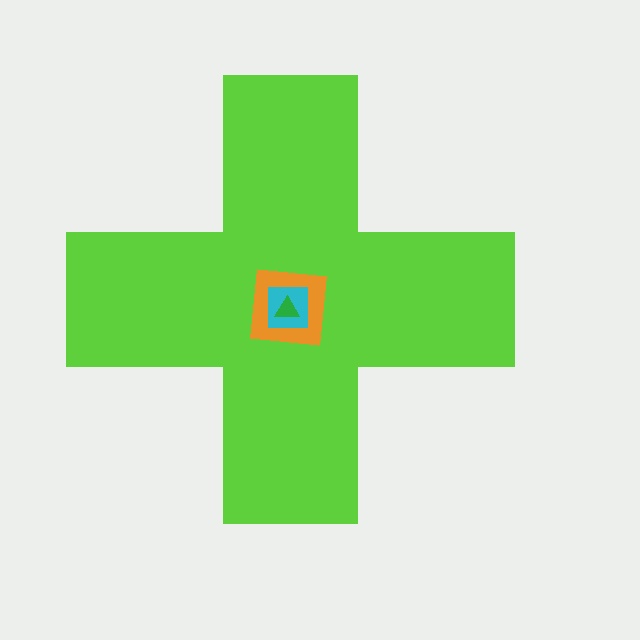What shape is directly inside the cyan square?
The green triangle.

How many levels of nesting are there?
4.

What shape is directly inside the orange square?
The cyan square.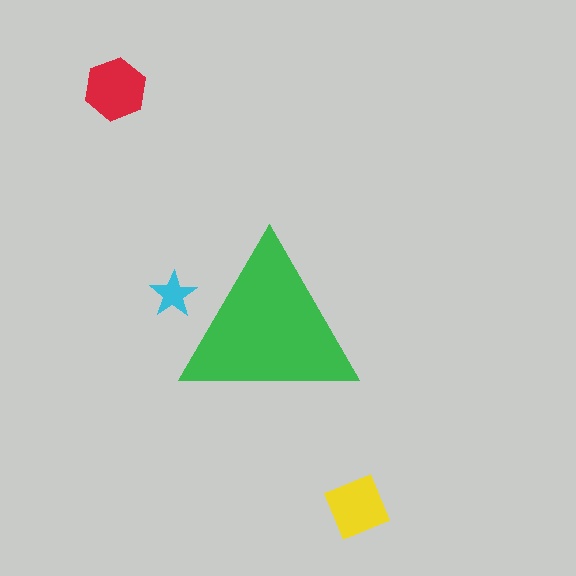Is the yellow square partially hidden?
No, the yellow square is fully visible.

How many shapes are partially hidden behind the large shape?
1 shape is partially hidden.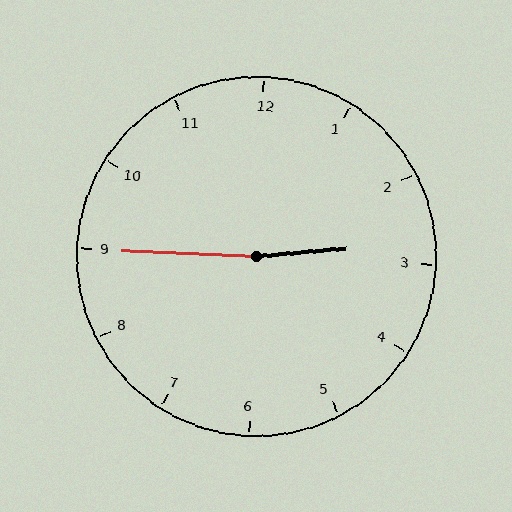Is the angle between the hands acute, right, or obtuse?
It is obtuse.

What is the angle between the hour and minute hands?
Approximately 172 degrees.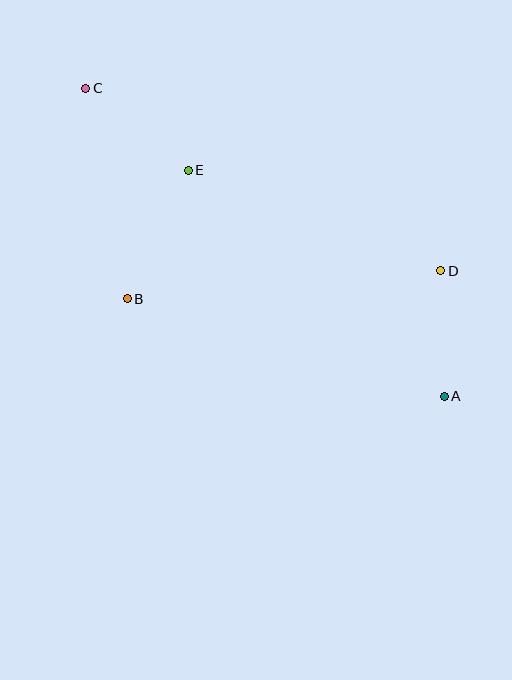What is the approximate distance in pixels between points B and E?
The distance between B and E is approximately 142 pixels.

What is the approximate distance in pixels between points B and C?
The distance between B and C is approximately 215 pixels.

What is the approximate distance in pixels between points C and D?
The distance between C and D is approximately 399 pixels.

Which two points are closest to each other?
Points A and D are closest to each other.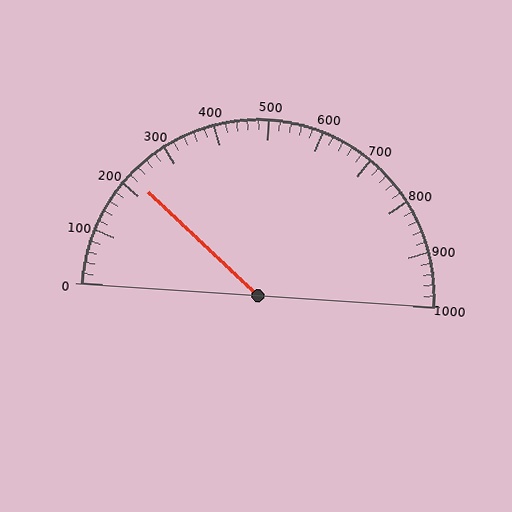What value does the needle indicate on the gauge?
The needle indicates approximately 220.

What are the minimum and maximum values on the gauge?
The gauge ranges from 0 to 1000.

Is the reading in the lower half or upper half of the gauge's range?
The reading is in the lower half of the range (0 to 1000).